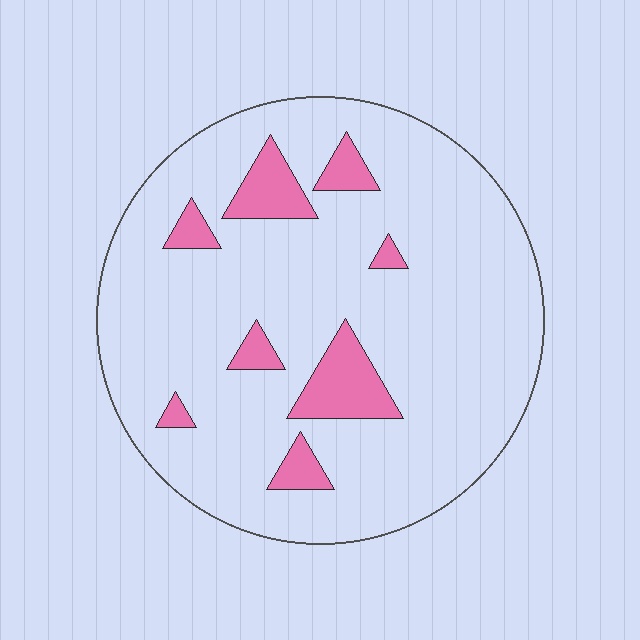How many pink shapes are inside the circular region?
8.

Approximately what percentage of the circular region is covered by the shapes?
Approximately 10%.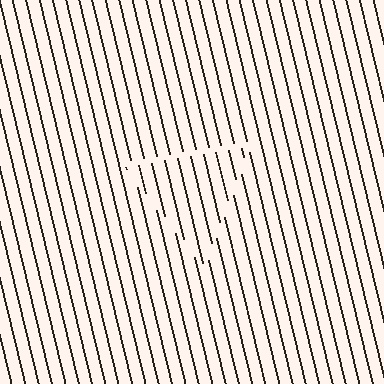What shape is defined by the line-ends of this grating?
An illusory triangle. The interior of the shape contains the same grating, shifted by half a period — the contour is defined by the phase discontinuity where line-ends from the inner and outer gratings abut.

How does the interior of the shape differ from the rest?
The interior of the shape contains the same grating, shifted by half a period — the contour is defined by the phase discontinuity where line-ends from the inner and outer gratings abut.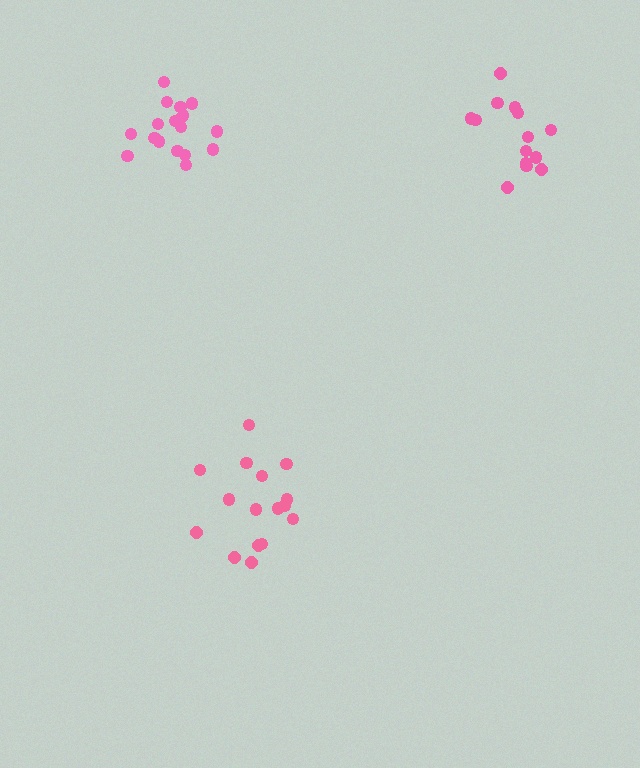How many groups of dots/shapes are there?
There are 3 groups.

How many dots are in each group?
Group 1: 19 dots, Group 2: 14 dots, Group 3: 16 dots (49 total).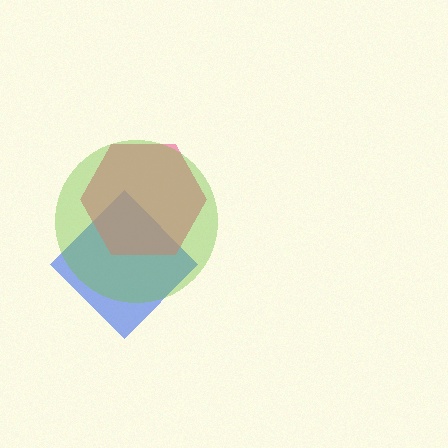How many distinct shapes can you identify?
There are 3 distinct shapes: a blue diamond, a pink hexagon, a lime circle.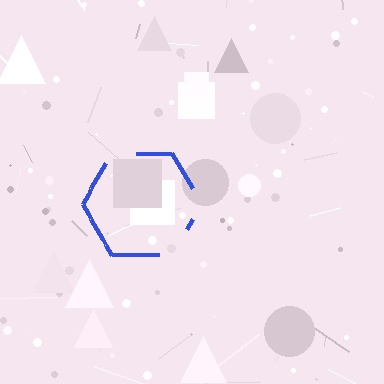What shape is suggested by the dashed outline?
The dashed outline suggests a hexagon.